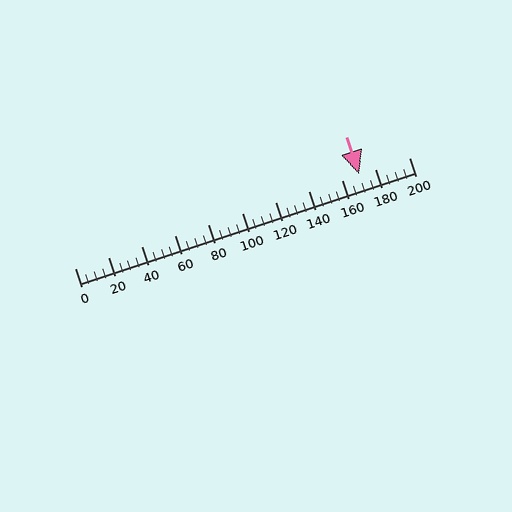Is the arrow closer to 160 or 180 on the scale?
The arrow is closer to 180.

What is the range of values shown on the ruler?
The ruler shows values from 0 to 200.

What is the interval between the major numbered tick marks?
The major tick marks are spaced 20 units apart.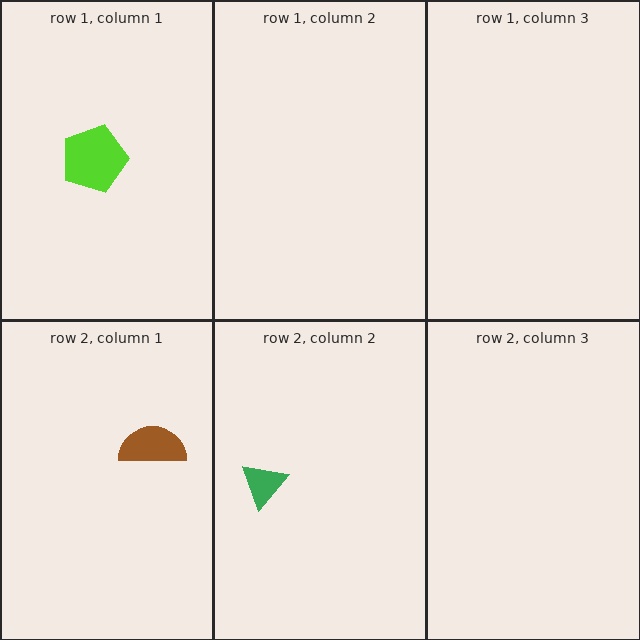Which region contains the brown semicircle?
The row 2, column 1 region.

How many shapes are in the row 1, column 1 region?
1.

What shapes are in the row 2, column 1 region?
The brown semicircle.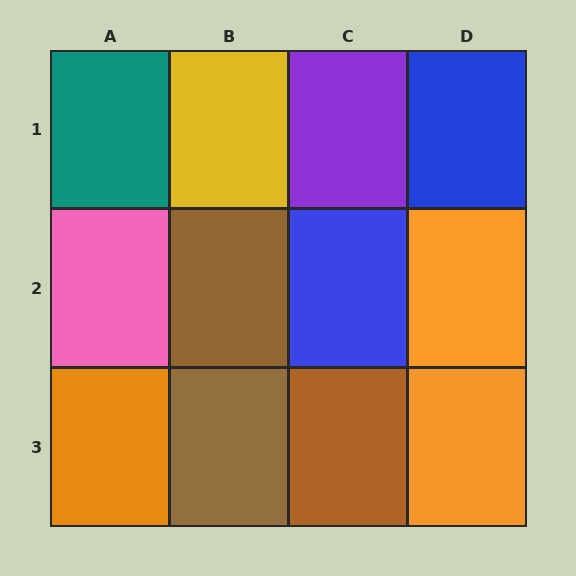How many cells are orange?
3 cells are orange.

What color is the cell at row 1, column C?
Purple.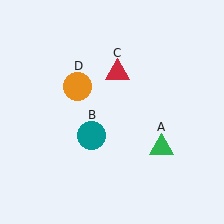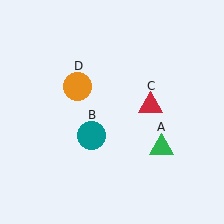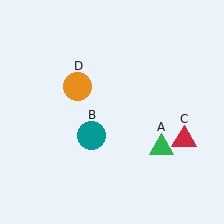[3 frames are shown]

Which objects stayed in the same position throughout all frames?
Green triangle (object A) and teal circle (object B) and orange circle (object D) remained stationary.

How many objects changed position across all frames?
1 object changed position: red triangle (object C).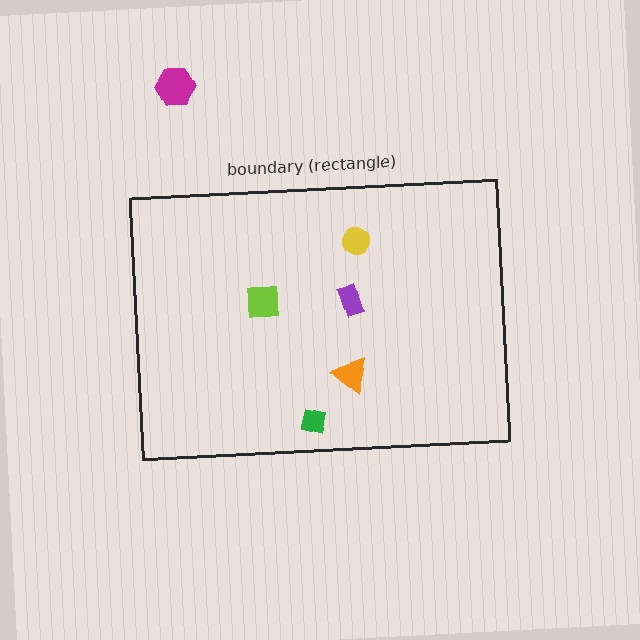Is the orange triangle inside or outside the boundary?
Inside.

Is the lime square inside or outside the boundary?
Inside.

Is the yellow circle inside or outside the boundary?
Inside.